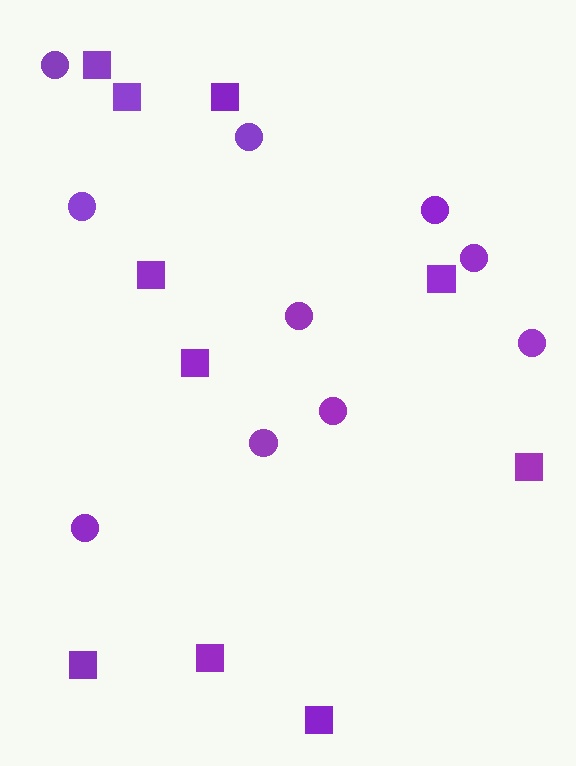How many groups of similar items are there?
There are 2 groups: one group of circles (10) and one group of squares (10).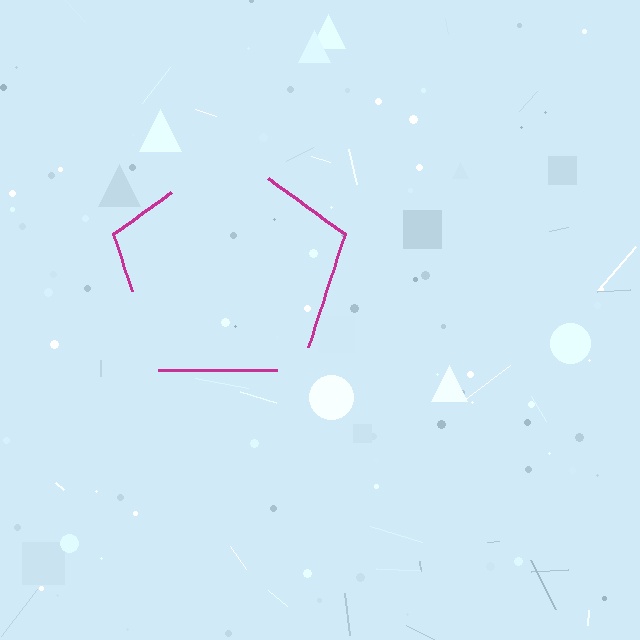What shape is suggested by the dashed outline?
The dashed outline suggests a pentagon.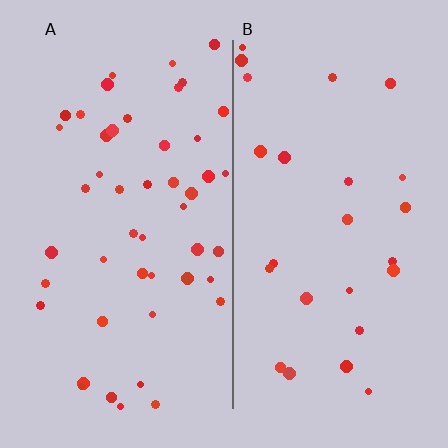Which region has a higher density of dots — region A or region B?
A (the left).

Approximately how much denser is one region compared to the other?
Approximately 1.9× — region A over region B.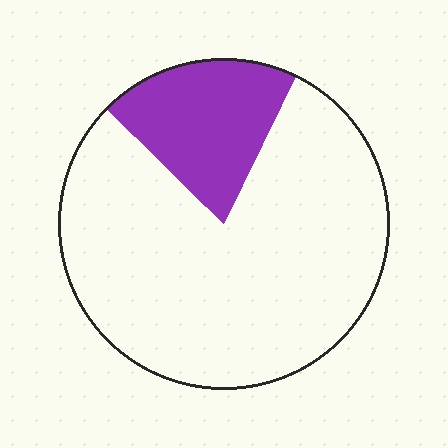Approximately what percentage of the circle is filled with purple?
Approximately 20%.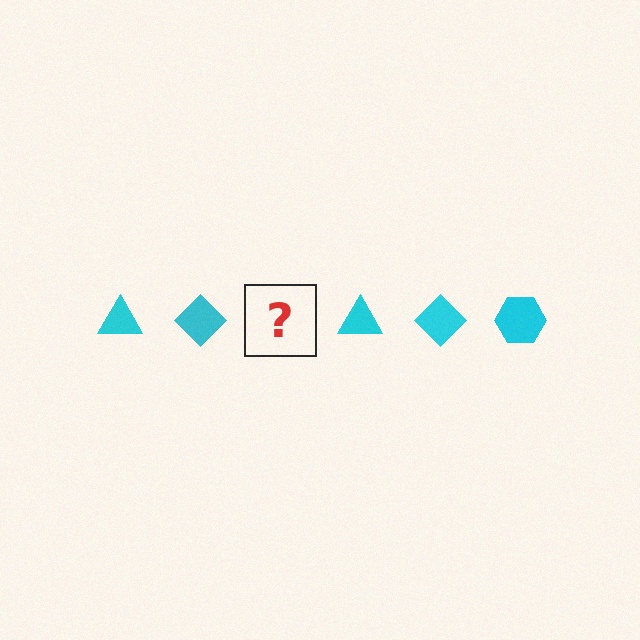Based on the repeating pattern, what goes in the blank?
The blank should be a cyan hexagon.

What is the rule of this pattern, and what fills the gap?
The rule is that the pattern cycles through triangle, diamond, hexagon shapes in cyan. The gap should be filled with a cyan hexagon.